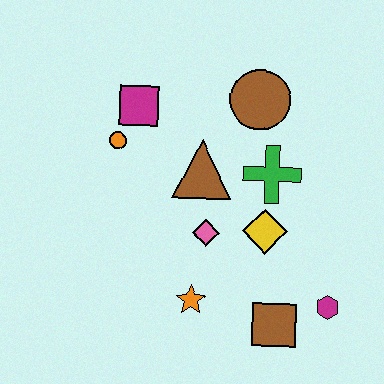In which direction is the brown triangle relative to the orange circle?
The brown triangle is to the right of the orange circle.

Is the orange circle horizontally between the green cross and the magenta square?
No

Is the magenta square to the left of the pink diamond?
Yes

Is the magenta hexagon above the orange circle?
No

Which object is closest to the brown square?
The magenta hexagon is closest to the brown square.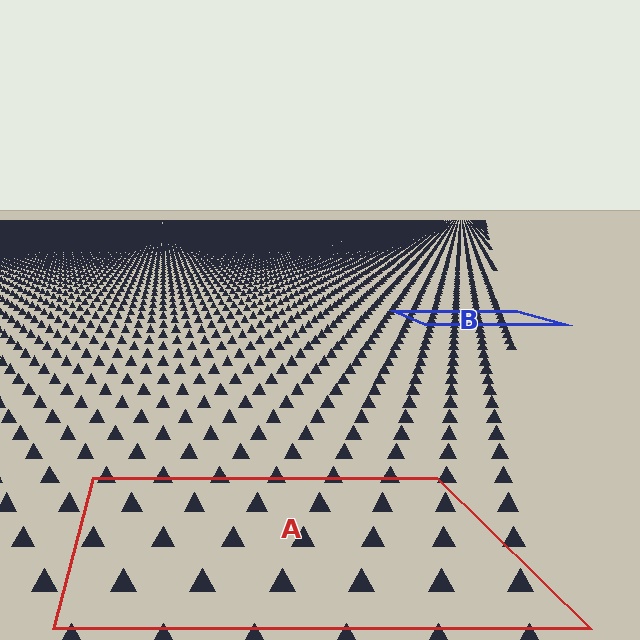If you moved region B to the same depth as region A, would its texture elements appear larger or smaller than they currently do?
They would appear larger. At a closer depth, the same texture elements are projected at a bigger on-screen size.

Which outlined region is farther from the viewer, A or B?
Region B is farther from the viewer — the texture elements inside it appear smaller and more densely packed.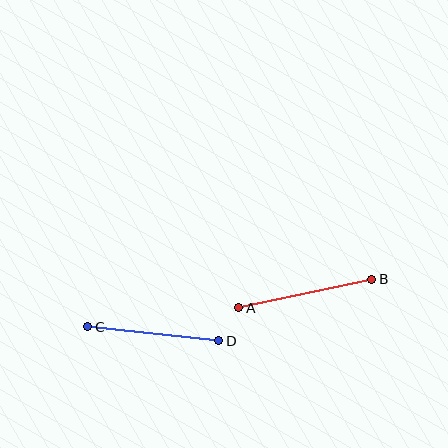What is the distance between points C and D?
The distance is approximately 132 pixels.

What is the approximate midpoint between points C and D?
The midpoint is at approximately (153, 334) pixels.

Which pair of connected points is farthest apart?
Points A and B are farthest apart.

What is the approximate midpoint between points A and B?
The midpoint is at approximately (305, 293) pixels.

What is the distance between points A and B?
The distance is approximately 136 pixels.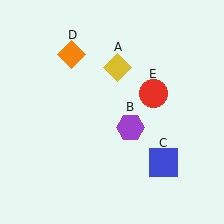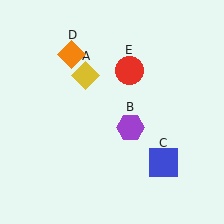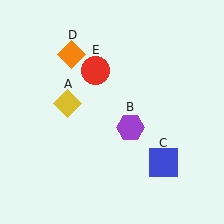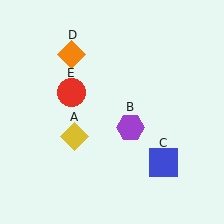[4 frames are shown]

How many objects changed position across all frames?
2 objects changed position: yellow diamond (object A), red circle (object E).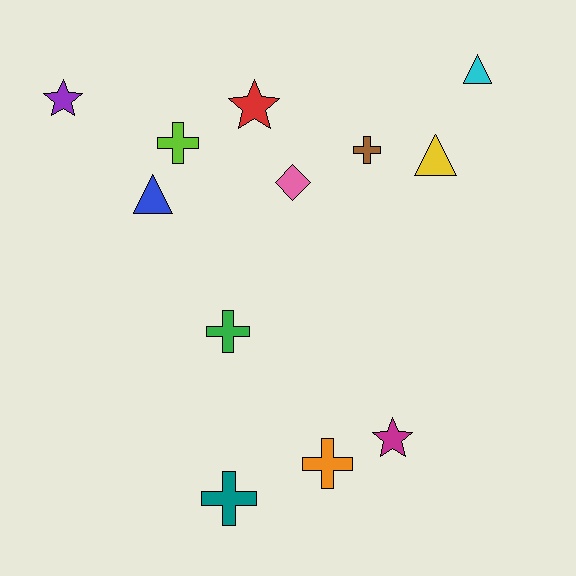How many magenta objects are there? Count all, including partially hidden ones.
There is 1 magenta object.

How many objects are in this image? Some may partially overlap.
There are 12 objects.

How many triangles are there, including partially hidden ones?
There are 3 triangles.